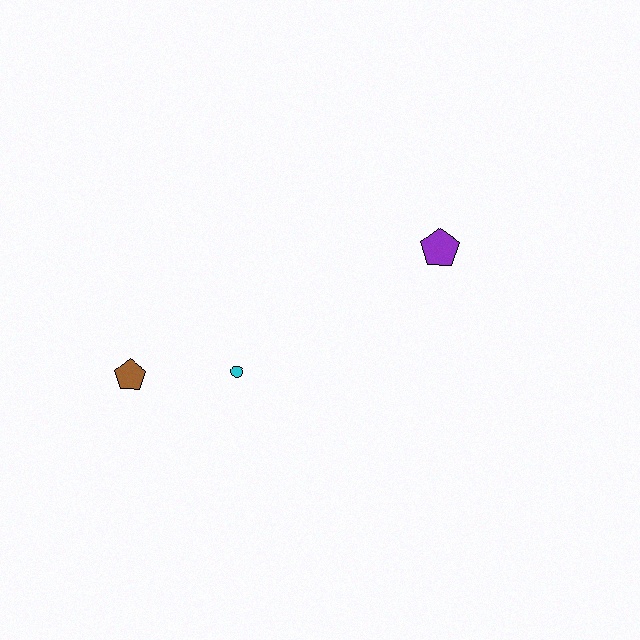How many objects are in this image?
There are 3 objects.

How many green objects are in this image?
There are no green objects.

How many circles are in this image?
There is 1 circle.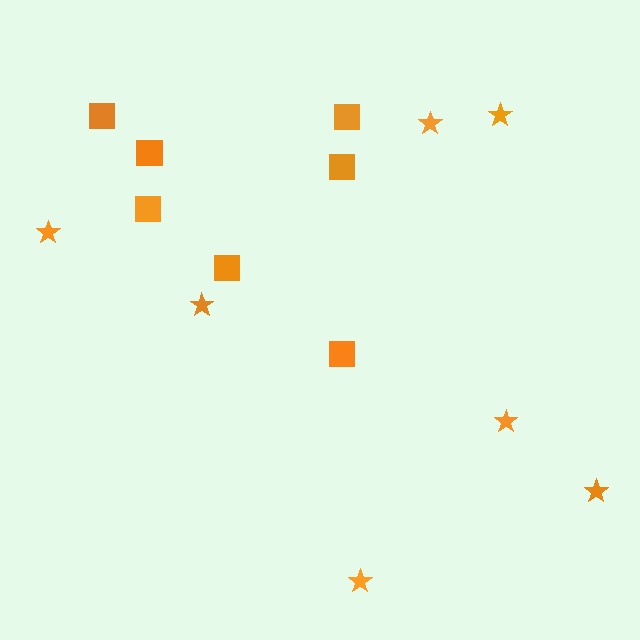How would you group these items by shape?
There are 2 groups: one group of squares (7) and one group of stars (7).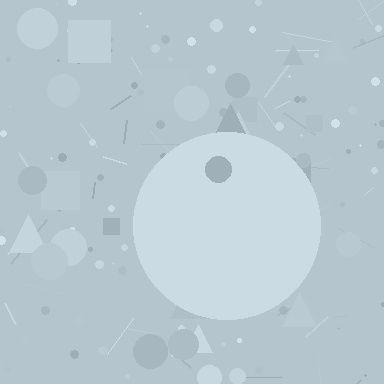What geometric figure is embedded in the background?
A circle is embedded in the background.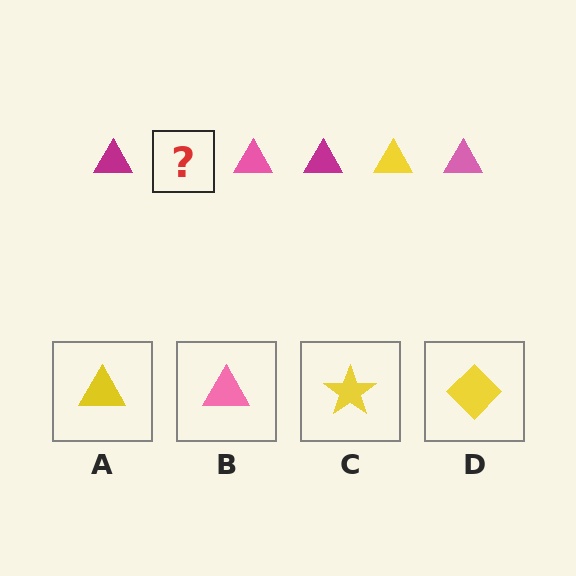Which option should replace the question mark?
Option A.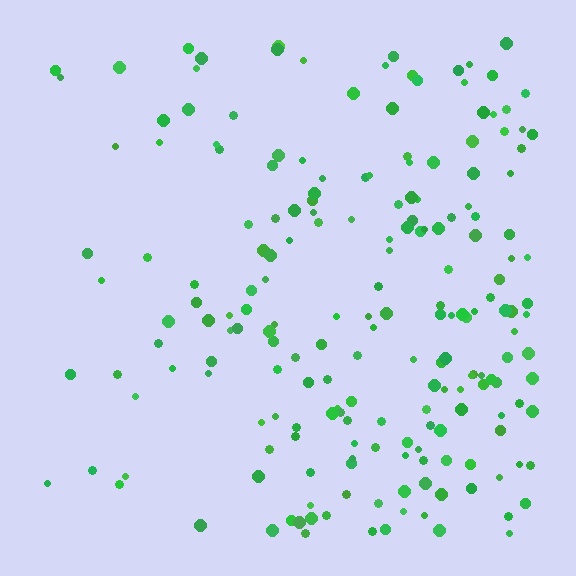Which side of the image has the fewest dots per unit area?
The left.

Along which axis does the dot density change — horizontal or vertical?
Horizontal.